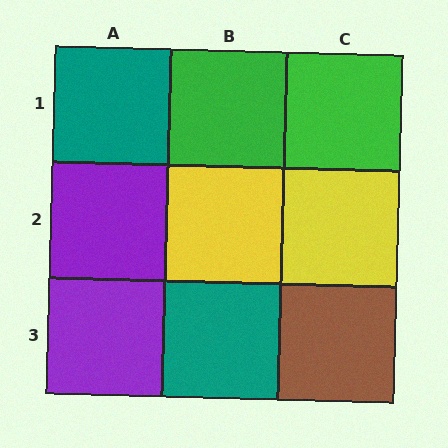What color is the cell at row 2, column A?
Purple.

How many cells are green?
2 cells are green.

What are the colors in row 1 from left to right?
Teal, green, green.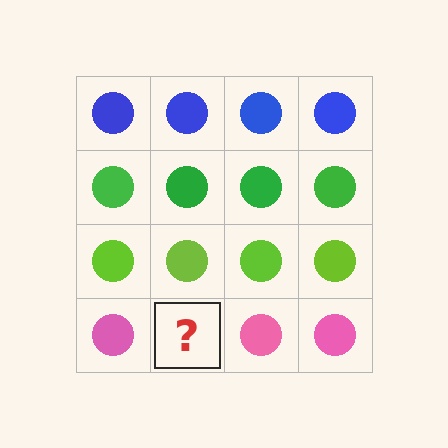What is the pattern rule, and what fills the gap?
The rule is that each row has a consistent color. The gap should be filled with a pink circle.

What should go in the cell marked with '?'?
The missing cell should contain a pink circle.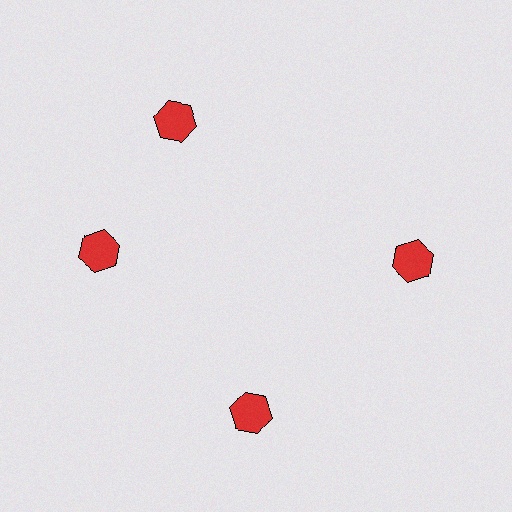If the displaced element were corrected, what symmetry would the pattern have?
It would have 4-fold rotational symmetry — the pattern would map onto itself every 90 degrees.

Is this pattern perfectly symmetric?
No. The 4 red hexagons are arranged in a ring, but one element near the 12 o'clock position is rotated out of alignment along the ring, breaking the 4-fold rotational symmetry.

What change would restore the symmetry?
The symmetry would be restored by rotating it back into even spacing with its neighbors so that all 4 hexagons sit at equal angles and equal distance from the center.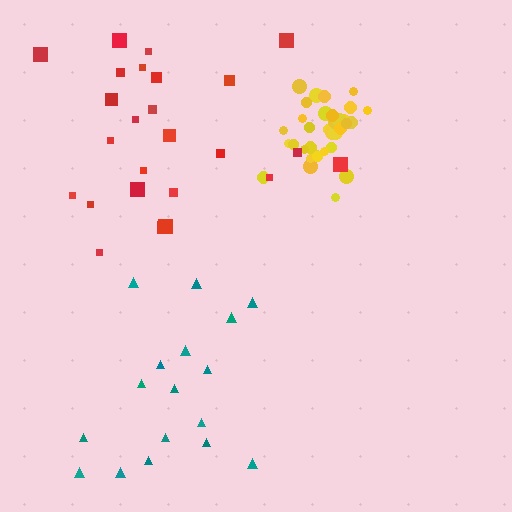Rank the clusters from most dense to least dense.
yellow, red, teal.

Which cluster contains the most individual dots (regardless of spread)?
Yellow (35).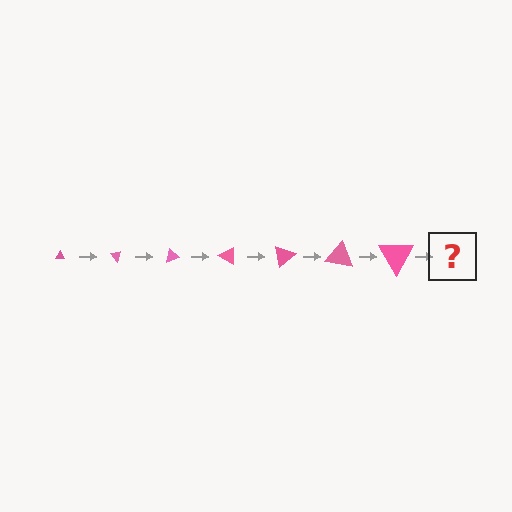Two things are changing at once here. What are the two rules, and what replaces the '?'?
The two rules are that the triangle grows larger each step and it rotates 50 degrees each step. The '?' should be a triangle, larger than the previous one and rotated 350 degrees from the start.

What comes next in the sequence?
The next element should be a triangle, larger than the previous one and rotated 350 degrees from the start.